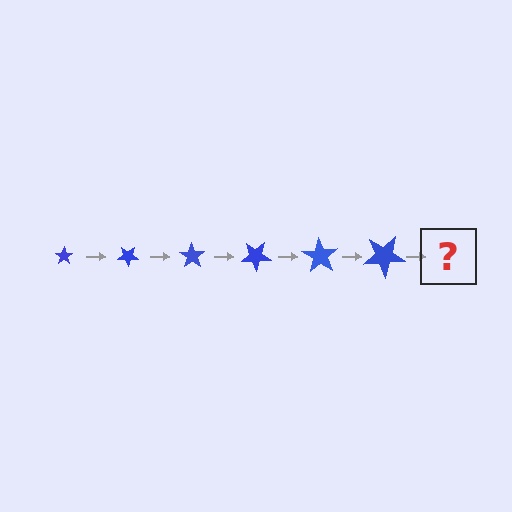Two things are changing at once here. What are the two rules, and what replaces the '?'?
The two rules are that the star grows larger each step and it rotates 35 degrees each step. The '?' should be a star, larger than the previous one and rotated 210 degrees from the start.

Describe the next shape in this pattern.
It should be a star, larger than the previous one and rotated 210 degrees from the start.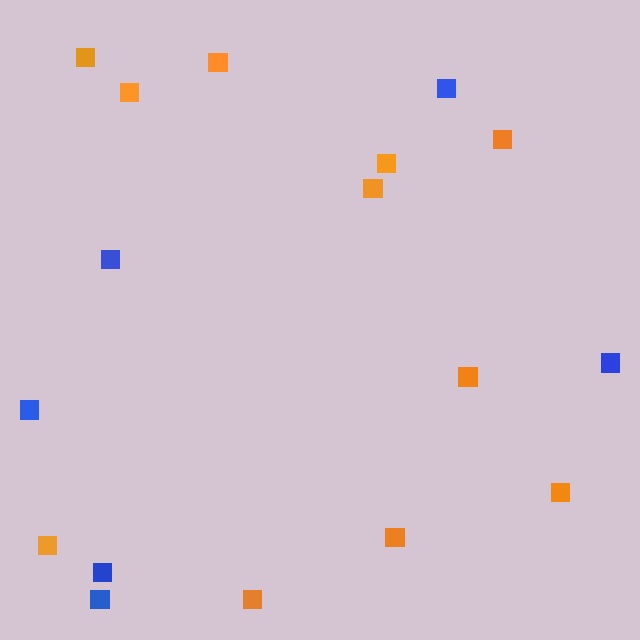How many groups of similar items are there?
There are 2 groups: one group of orange squares (11) and one group of blue squares (6).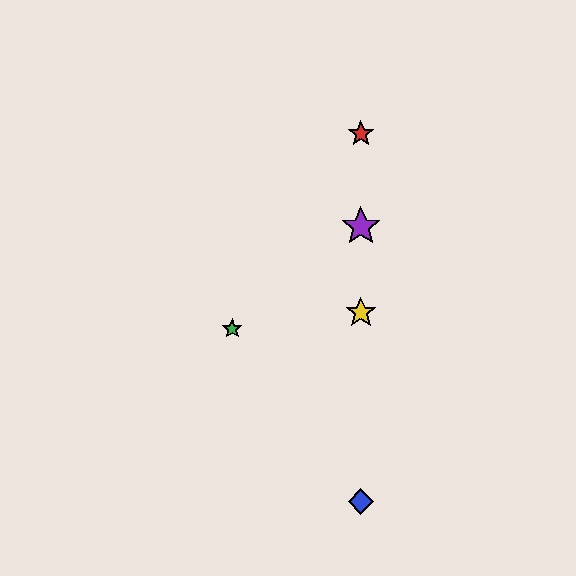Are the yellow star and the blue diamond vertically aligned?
Yes, both are at x≈361.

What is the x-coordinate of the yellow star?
The yellow star is at x≈361.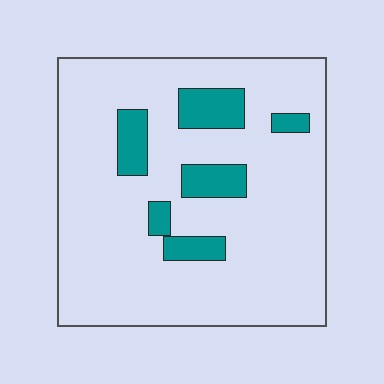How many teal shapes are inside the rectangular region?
6.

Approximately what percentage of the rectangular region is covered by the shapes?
Approximately 15%.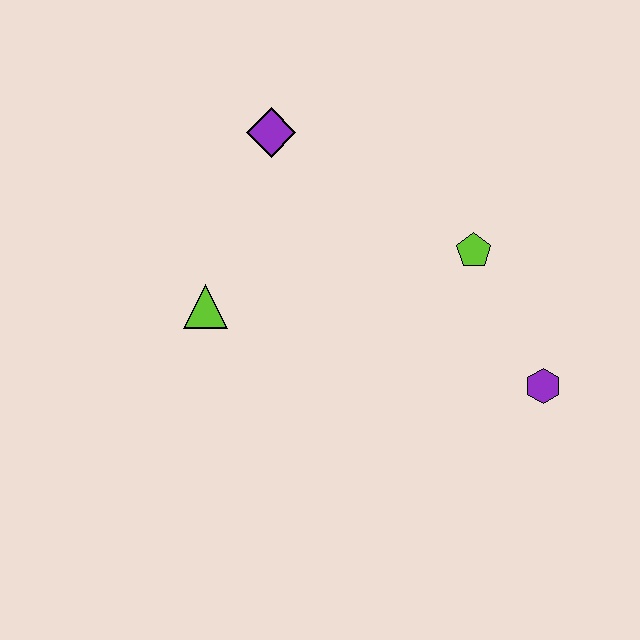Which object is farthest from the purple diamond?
The purple hexagon is farthest from the purple diamond.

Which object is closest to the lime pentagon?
The purple hexagon is closest to the lime pentagon.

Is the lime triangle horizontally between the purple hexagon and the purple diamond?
No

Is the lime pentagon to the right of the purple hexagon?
No